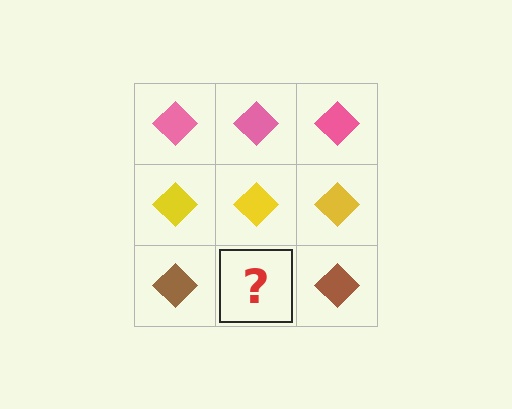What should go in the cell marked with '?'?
The missing cell should contain a brown diamond.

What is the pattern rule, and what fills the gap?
The rule is that each row has a consistent color. The gap should be filled with a brown diamond.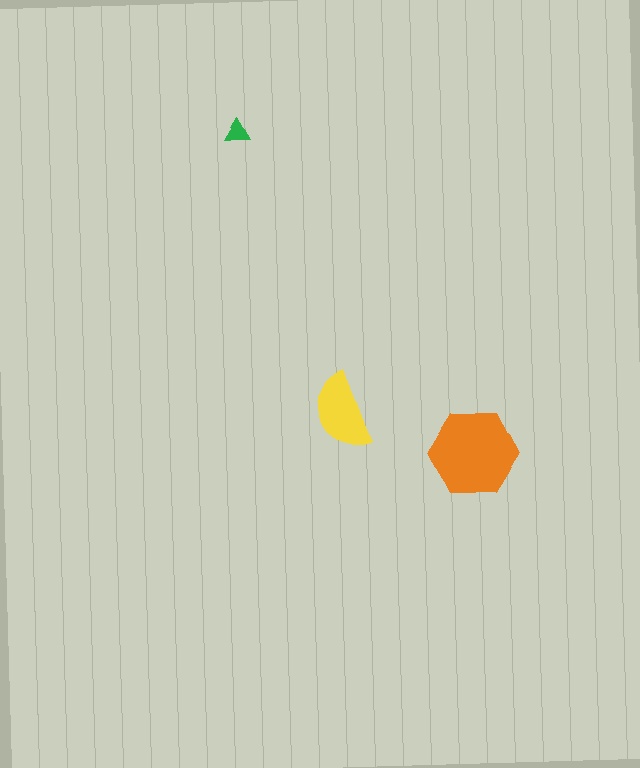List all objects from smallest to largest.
The green triangle, the yellow semicircle, the orange hexagon.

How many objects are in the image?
There are 3 objects in the image.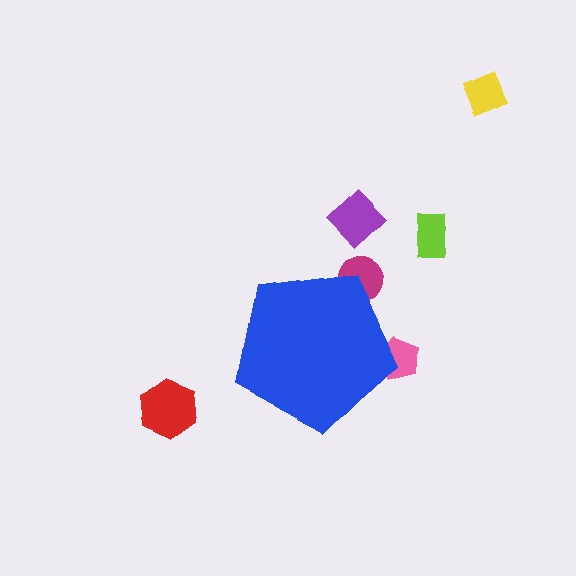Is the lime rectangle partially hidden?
No, the lime rectangle is fully visible.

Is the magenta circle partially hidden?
Yes, the magenta circle is partially hidden behind the blue pentagon.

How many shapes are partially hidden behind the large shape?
2 shapes are partially hidden.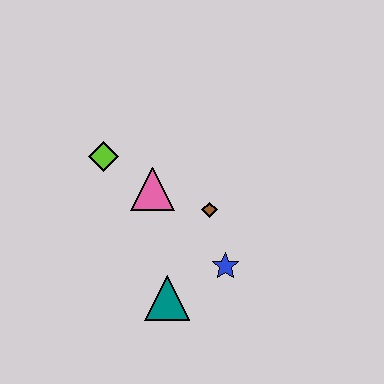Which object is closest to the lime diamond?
The pink triangle is closest to the lime diamond.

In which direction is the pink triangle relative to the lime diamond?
The pink triangle is to the right of the lime diamond.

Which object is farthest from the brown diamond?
The lime diamond is farthest from the brown diamond.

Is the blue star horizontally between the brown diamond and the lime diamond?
No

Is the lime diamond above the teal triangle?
Yes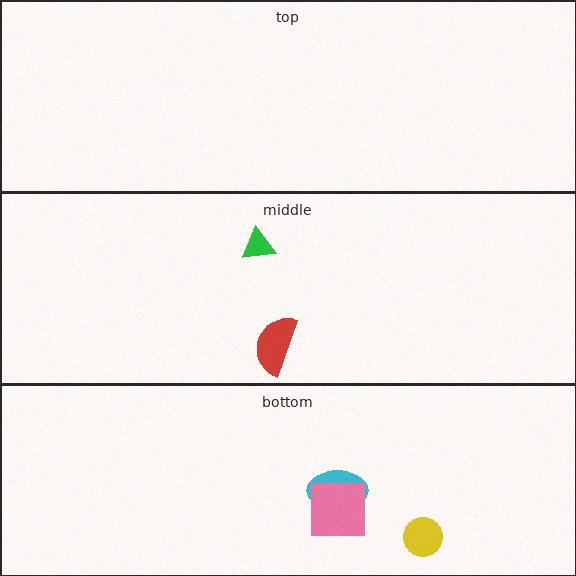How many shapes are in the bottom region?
3.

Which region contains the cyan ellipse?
The bottom region.